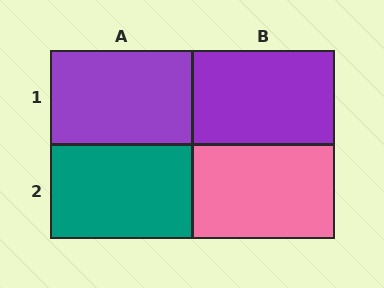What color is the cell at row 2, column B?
Pink.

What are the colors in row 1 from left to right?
Purple, purple.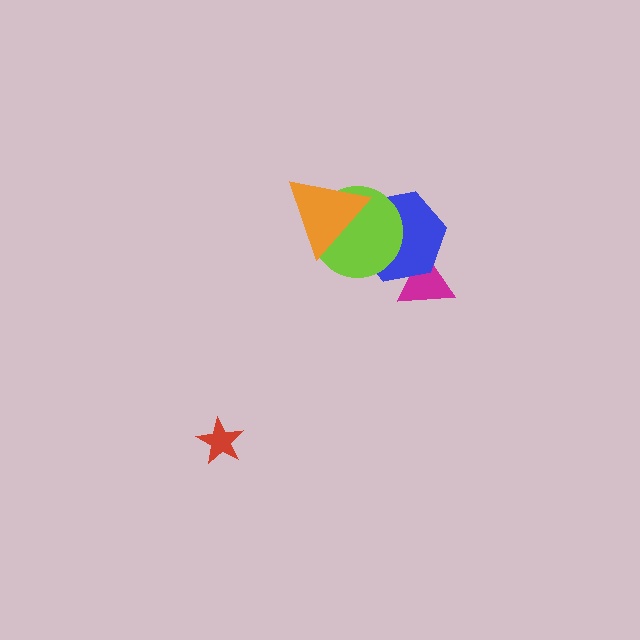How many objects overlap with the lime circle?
2 objects overlap with the lime circle.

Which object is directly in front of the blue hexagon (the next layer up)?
The lime circle is directly in front of the blue hexagon.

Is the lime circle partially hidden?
Yes, it is partially covered by another shape.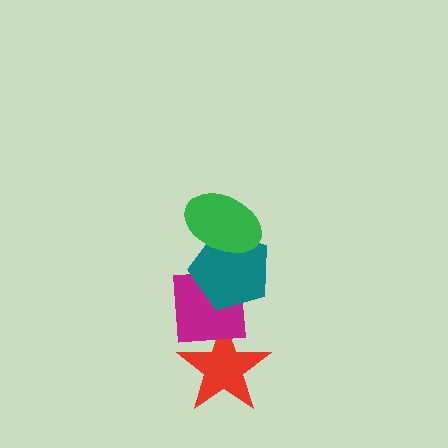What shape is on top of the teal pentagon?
The green ellipse is on top of the teal pentagon.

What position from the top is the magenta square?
The magenta square is 3rd from the top.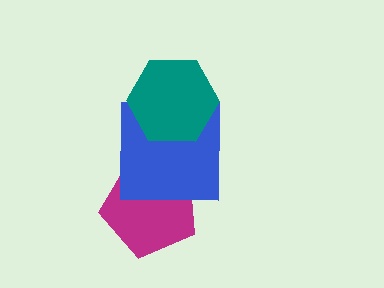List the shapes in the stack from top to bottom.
From top to bottom: the teal hexagon, the blue square, the magenta pentagon.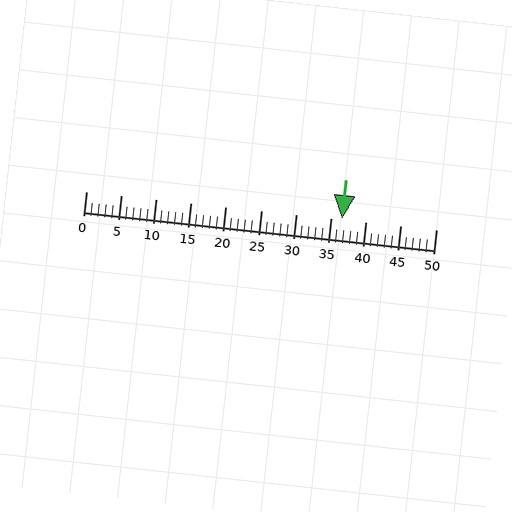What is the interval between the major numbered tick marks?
The major tick marks are spaced 5 units apart.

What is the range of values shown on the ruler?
The ruler shows values from 0 to 50.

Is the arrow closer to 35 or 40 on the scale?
The arrow is closer to 35.